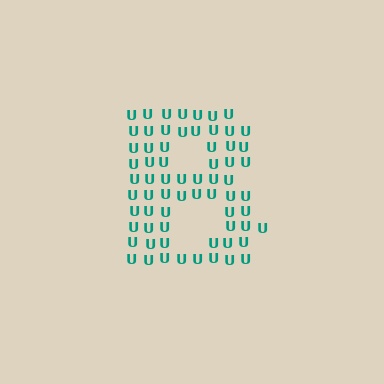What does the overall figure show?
The overall figure shows the letter B.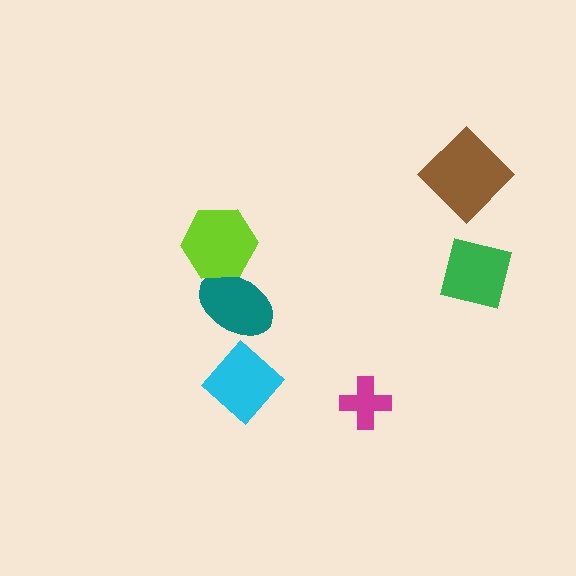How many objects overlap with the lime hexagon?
1 object overlaps with the lime hexagon.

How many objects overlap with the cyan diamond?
0 objects overlap with the cyan diamond.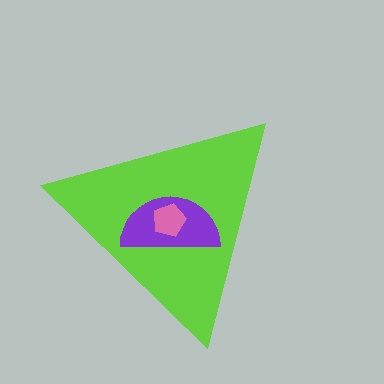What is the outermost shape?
The lime triangle.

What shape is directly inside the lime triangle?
The purple semicircle.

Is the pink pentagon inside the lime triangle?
Yes.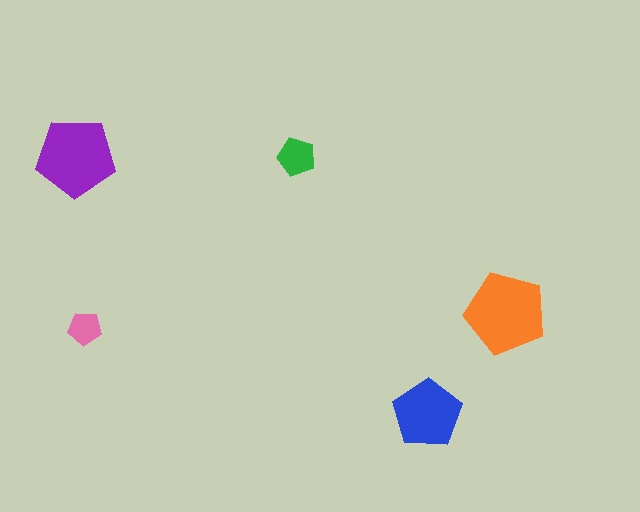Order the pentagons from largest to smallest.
the orange one, the purple one, the blue one, the green one, the pink one.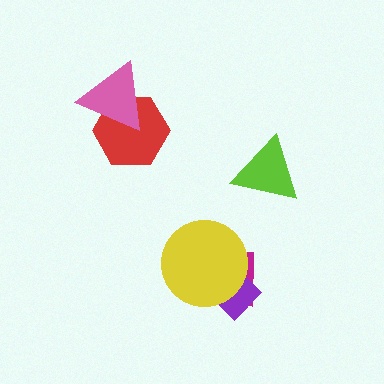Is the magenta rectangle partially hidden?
Yes, it is partially covered by another shape.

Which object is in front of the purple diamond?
The yellow circle is in front of the purple diamond.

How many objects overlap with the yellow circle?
2 objects overlap with the yellow circle.